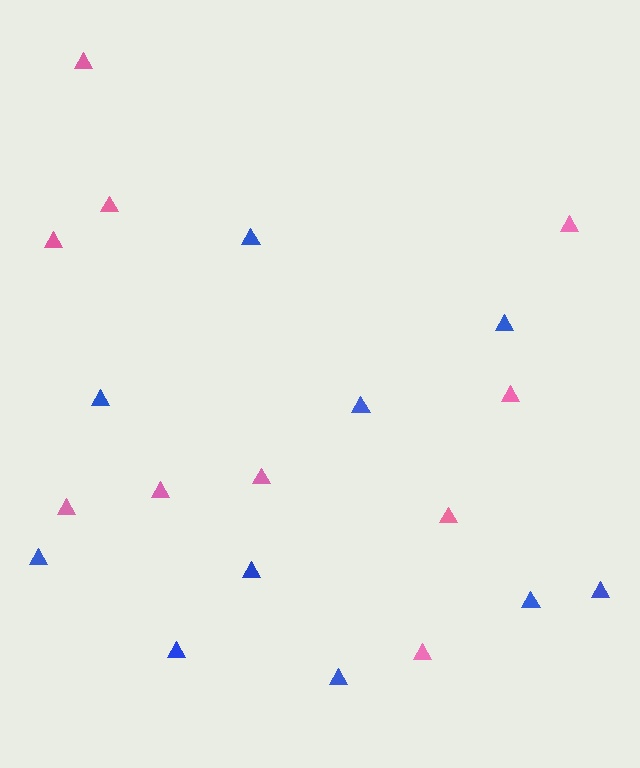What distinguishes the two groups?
There are 2 groups: one group of pink triangles (10) and one group of blue triangles (10).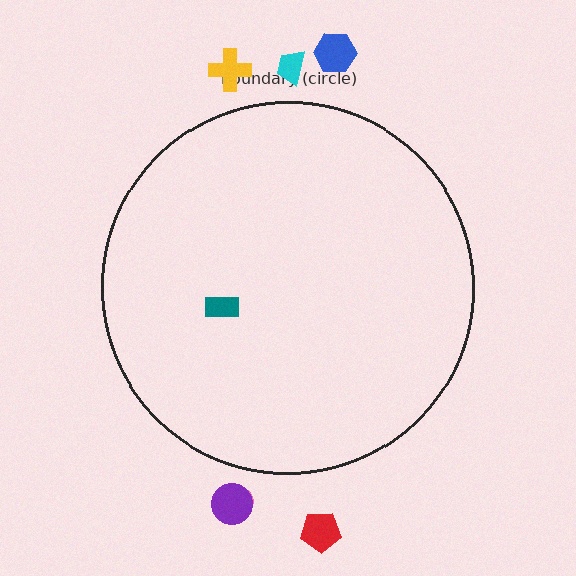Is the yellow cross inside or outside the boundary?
Outside.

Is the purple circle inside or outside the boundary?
Outside.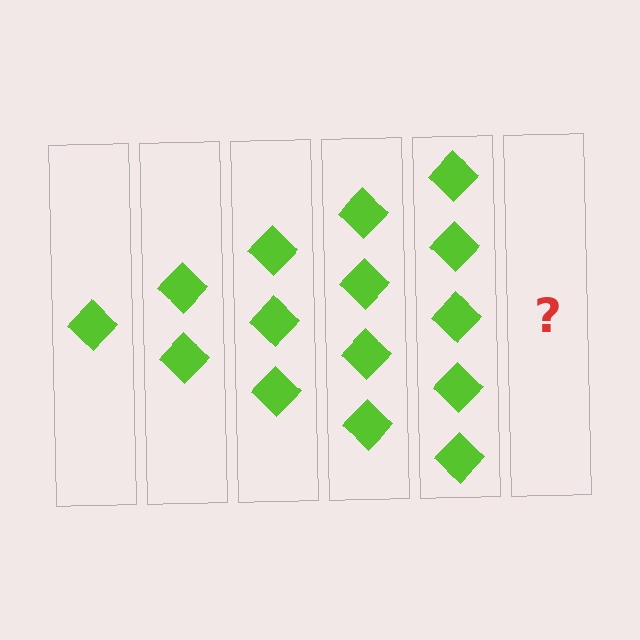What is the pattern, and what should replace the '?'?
The pattern is that each step adds one more diamond. The '?' should be 6 diamonds.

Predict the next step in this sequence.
The next step is 6 diamonds.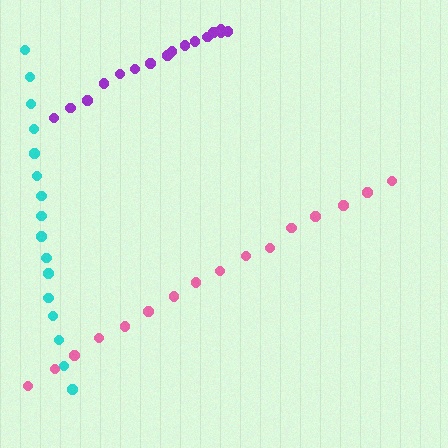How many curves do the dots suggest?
There are 3 distinct paths.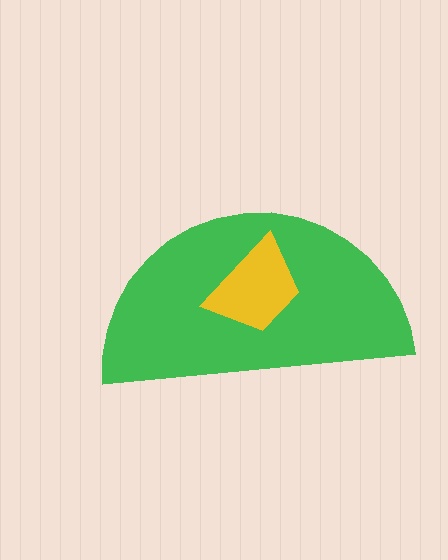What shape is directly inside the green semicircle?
The yellow trapezoid.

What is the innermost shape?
The yellow trapezoid.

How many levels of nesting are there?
2.